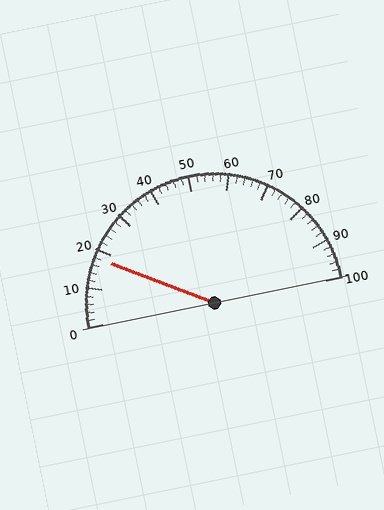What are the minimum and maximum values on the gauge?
The gauge ranges from 0 to 100.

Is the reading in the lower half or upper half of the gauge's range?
The reading is in the lower half of the range (0 to 100).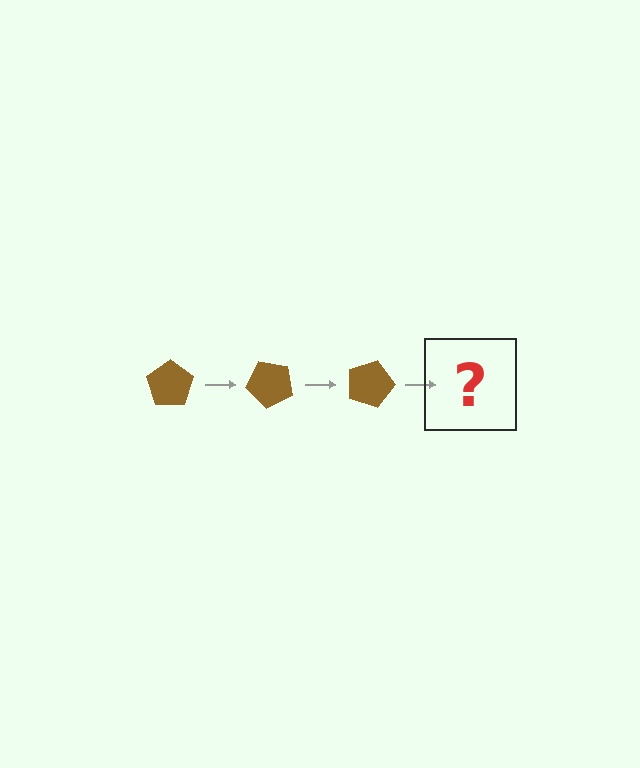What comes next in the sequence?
The next element should be a brown pentagon rotated 135 degrees.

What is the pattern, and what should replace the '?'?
The pattern is that the pentagon rotates 45 degrees each step. The '?' should be a brown pentagon rotated 135 degrees.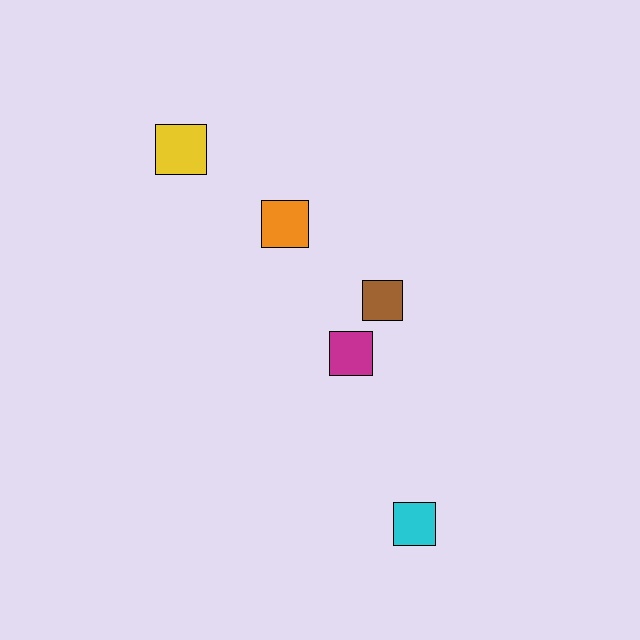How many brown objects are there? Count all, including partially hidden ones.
There is 1 brown object.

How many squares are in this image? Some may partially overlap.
There are 5 squares.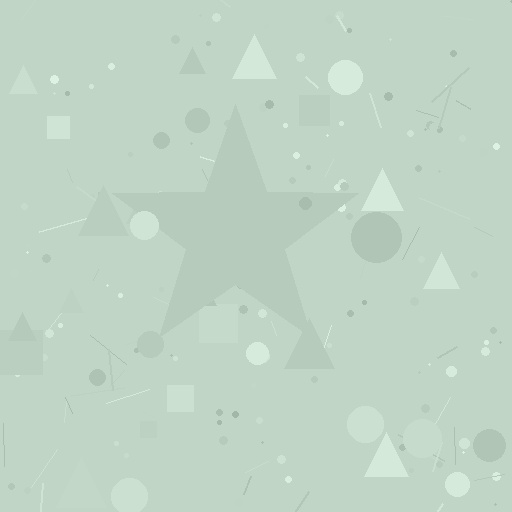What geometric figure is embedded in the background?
A star is embedded in the background.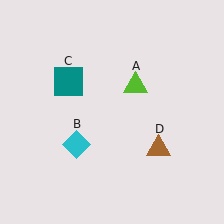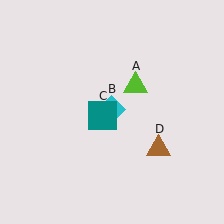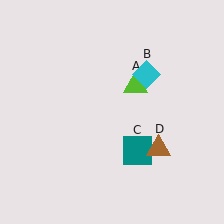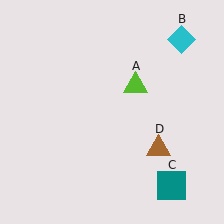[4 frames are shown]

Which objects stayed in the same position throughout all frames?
Lime triangle (object A) and brown triangle (object D) remained stationary.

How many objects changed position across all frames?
2 objects changed position: cyan diamond (object B), teal square (object C).